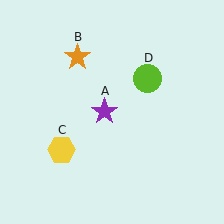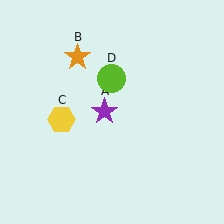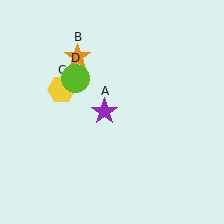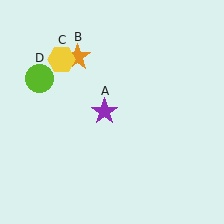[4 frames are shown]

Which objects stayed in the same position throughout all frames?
Purple star (object A) and orange star (object B) remained stationary.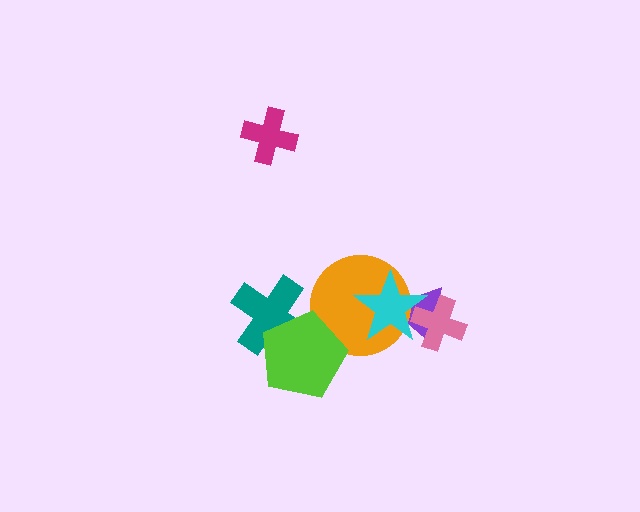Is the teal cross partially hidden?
Yes, it is partially covered by another shape.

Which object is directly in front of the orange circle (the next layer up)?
The cyan star is directly in front of the orange circle.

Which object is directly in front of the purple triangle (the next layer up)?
The orange circle is directly in front of the purple triangle.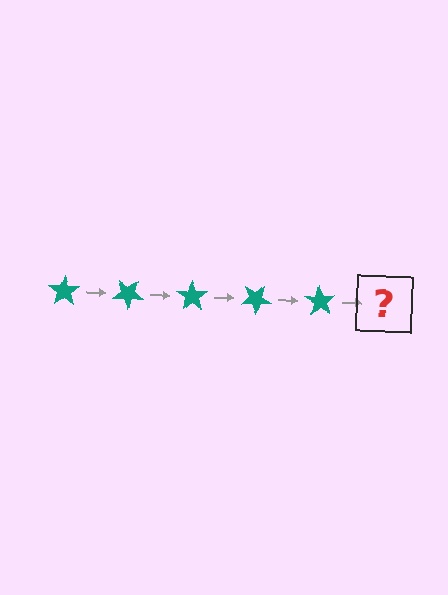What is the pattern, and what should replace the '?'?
The pattern is that the star rotates 35 degrees each step. The '?' should be a teal star rotated 175 degrees.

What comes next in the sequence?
The next element should be a teal star rotated 175 degrees.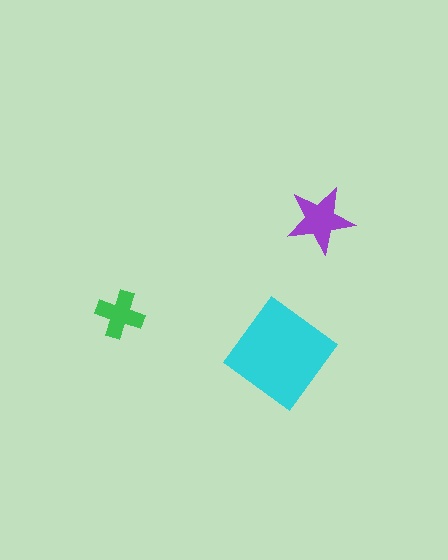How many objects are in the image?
There are 3 objects in the image.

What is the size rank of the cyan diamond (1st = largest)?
1st.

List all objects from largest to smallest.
The cyan diamond, the purple star, the green cross.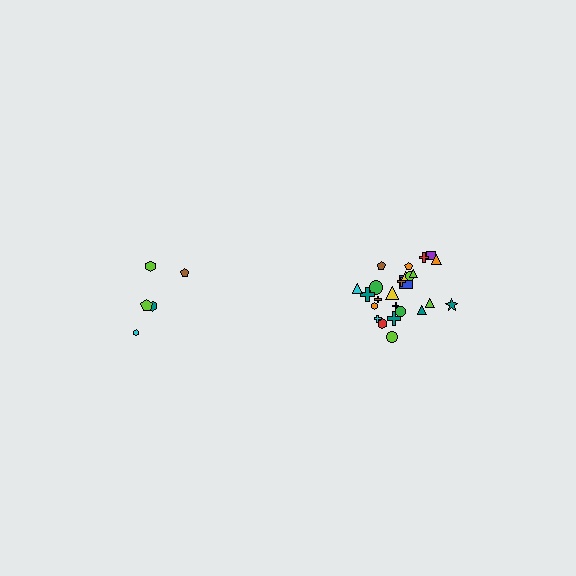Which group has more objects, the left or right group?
The right group.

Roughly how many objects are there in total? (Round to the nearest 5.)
Roughly 30 objects in total.